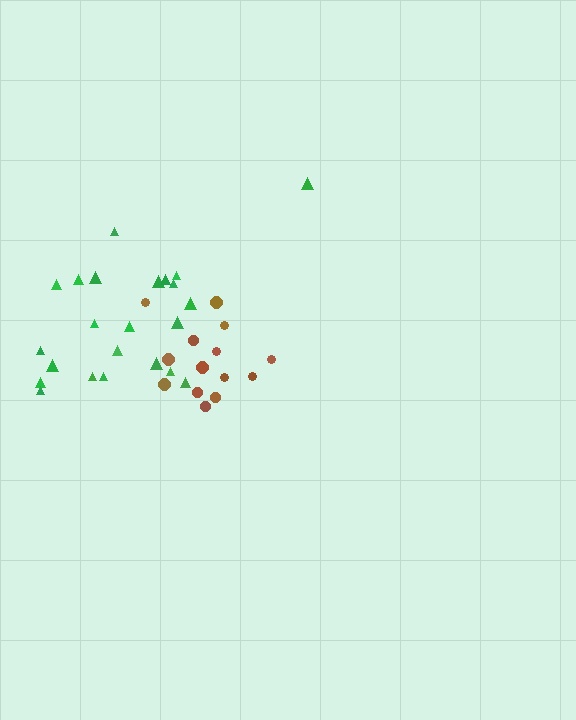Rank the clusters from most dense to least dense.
brown, green.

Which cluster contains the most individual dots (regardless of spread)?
Green (23).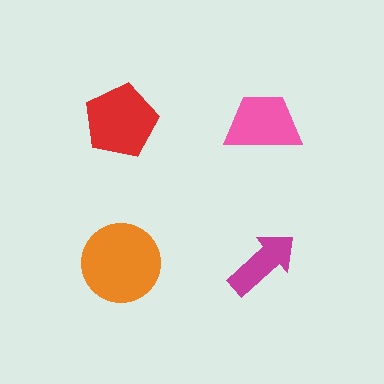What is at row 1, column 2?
A pink trapezoid.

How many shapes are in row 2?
2 shapes.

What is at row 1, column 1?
A red pentagon.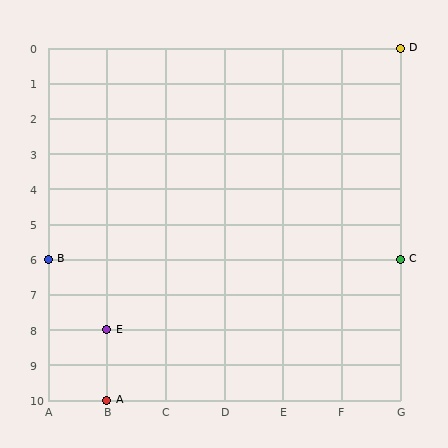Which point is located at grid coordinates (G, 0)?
Point D is at (G, 0).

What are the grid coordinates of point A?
Point A is at grid coordinates (B, 10).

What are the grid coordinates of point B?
Point B is at grid coordinates (A, 6).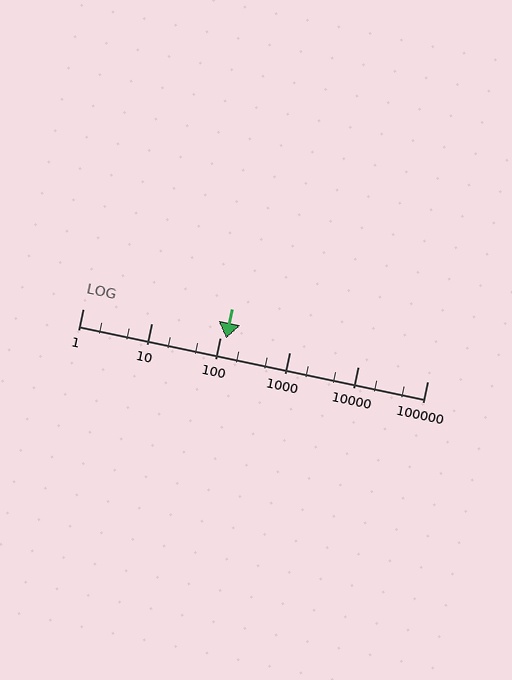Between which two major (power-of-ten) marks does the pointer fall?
The pointer is between 100 and 1000.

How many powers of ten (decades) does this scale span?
The scale spans 5 decades, from 1 to 100000.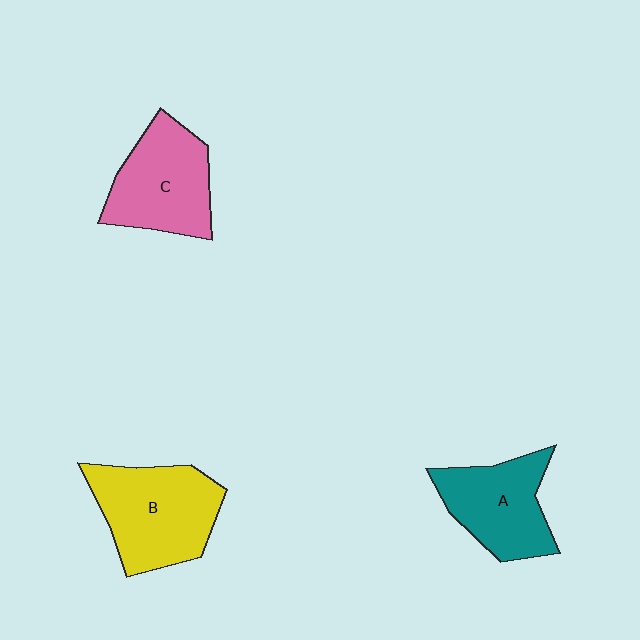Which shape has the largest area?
Shape B (yellow).